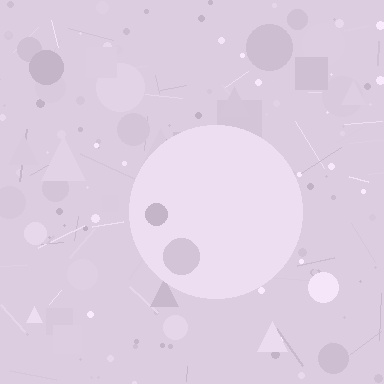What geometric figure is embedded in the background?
A circle is embedded in the background.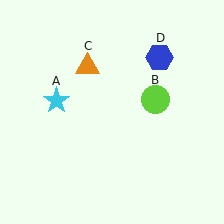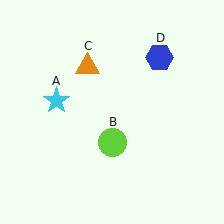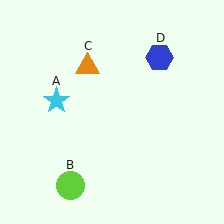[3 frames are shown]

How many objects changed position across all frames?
1 object changed position: lime circle (object B).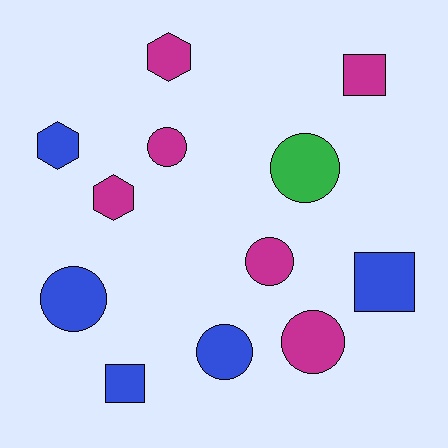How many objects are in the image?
There are 12 objects.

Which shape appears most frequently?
Circle, with 6 objects.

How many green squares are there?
There are no green squares.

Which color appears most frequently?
Magenta, with 6 objects.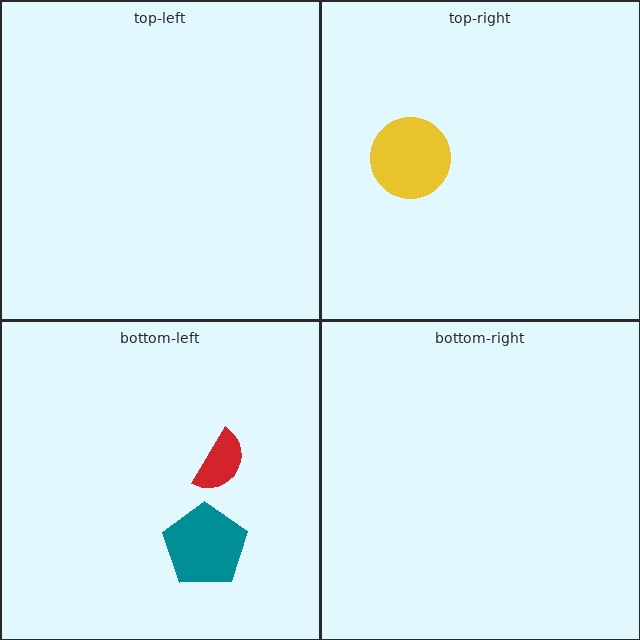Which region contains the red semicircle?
The bottom-left region.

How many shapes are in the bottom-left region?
2.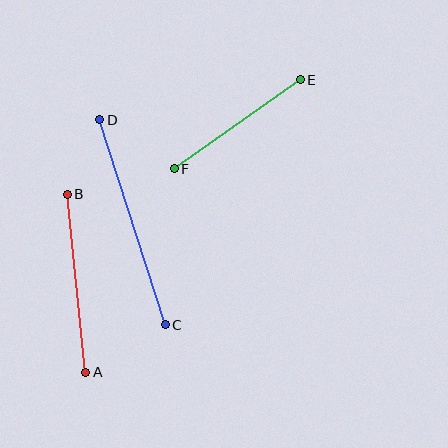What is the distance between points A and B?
The distance is approximately 179 pixels.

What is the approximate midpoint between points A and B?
The midpoint is at approximately (77, 283) pixels.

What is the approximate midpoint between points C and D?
The midpoint is at approximately (133, 222) pixels.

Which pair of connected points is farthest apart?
Points C and D are farthest apart.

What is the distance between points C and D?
The distance is approximately 216 pixels.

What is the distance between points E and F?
The distance is approximately 154 pixels.